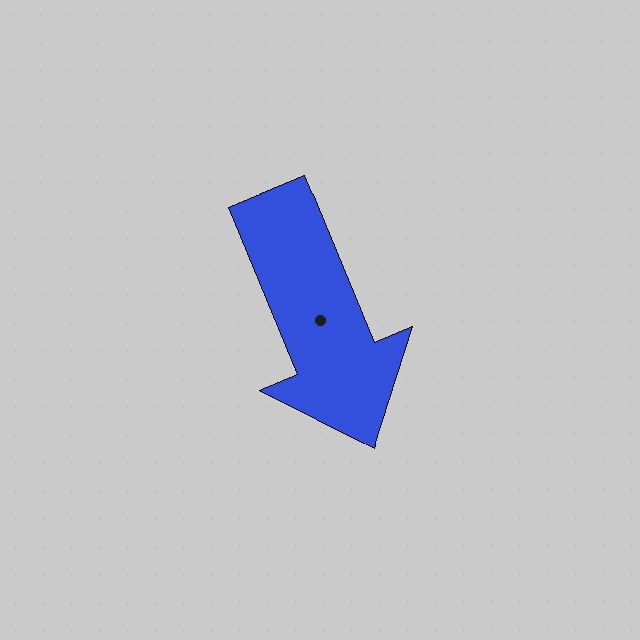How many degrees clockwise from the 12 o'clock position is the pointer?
Approximately 157 degrees.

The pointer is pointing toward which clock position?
Roughly 5 o'clock.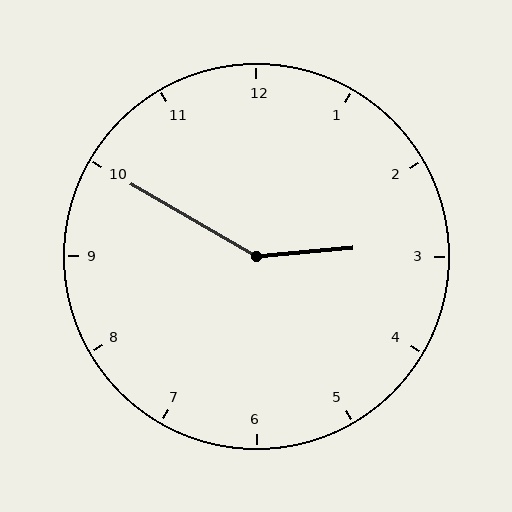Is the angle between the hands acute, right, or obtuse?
It is obtuse.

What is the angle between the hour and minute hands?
Approximately 145 degrees.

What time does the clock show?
2:50.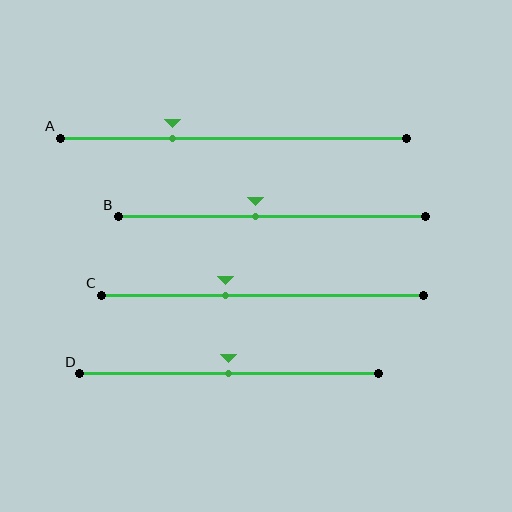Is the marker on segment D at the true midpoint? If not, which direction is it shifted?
Yes, the marker on segment D is at the true midpoint.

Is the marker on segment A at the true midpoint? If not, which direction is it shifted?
No, the marker on segment A is shifted to the left by about 17% of the segment length.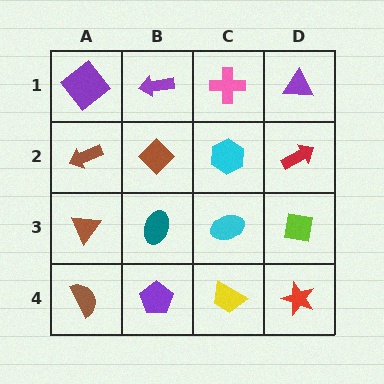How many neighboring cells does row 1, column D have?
2.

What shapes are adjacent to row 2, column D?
A purple triangle (row 1, column D), a lime square (row 3, column D), a cyan hexagon (row 2, column C).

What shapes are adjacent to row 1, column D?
A red arrow (row 2, column D), a pink cross (row 1, column C).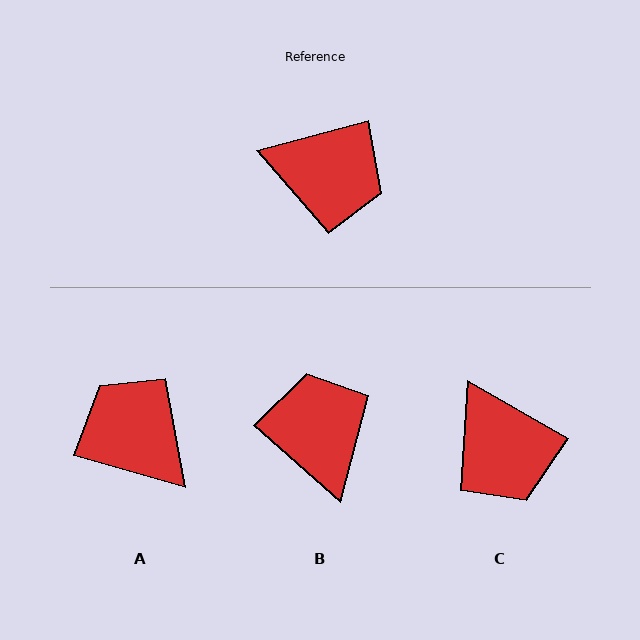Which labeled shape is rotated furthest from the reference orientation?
A, about 149 degrees away.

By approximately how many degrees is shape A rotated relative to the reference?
Approximately 149 degrees counter-clockwise.